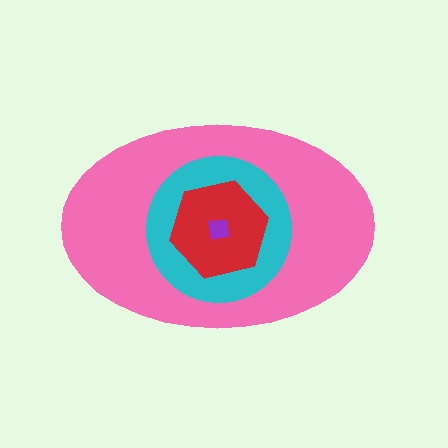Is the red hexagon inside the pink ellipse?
Yes.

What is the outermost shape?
The pink ellipse.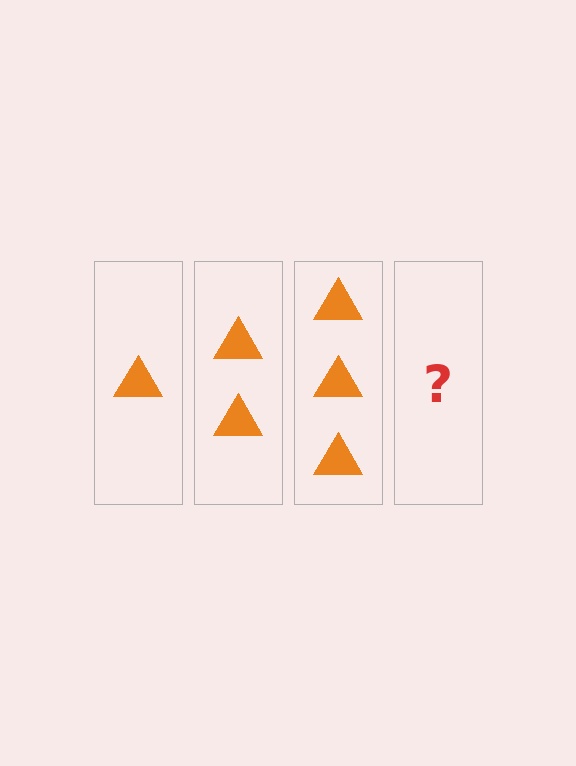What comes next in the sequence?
The next element should be 4 triangles.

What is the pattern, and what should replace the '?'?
The pattern is that each step adds one more triangle. The '?' should be 4 triangles.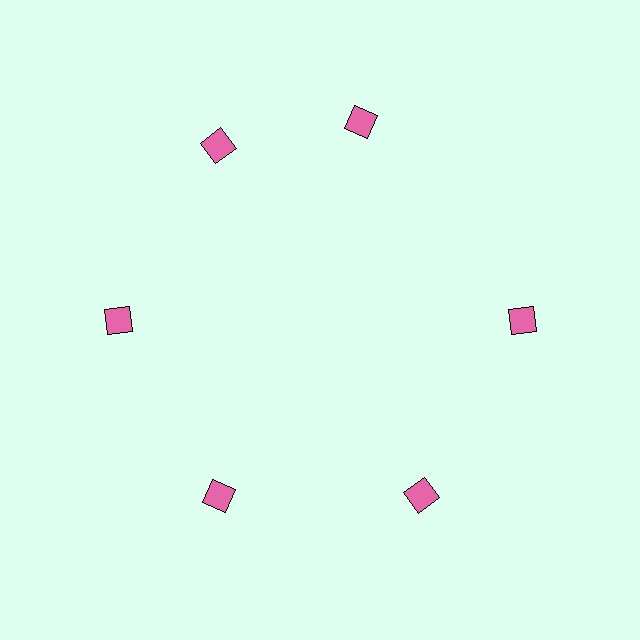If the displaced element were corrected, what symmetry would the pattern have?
It would have 6-fold rotational symmetry — the pattern would map onto itself every 60 degrees.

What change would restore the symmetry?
The symmetry would be restored by rotating it back into even spacing with its neighbors so that all 6 squares sit at equal angles and equal distance from the center.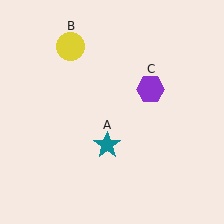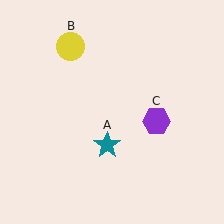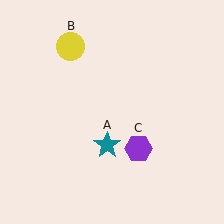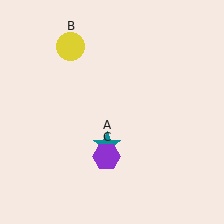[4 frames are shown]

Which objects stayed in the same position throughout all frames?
Teal star (object A) and yellow circle (object B) remained stationary.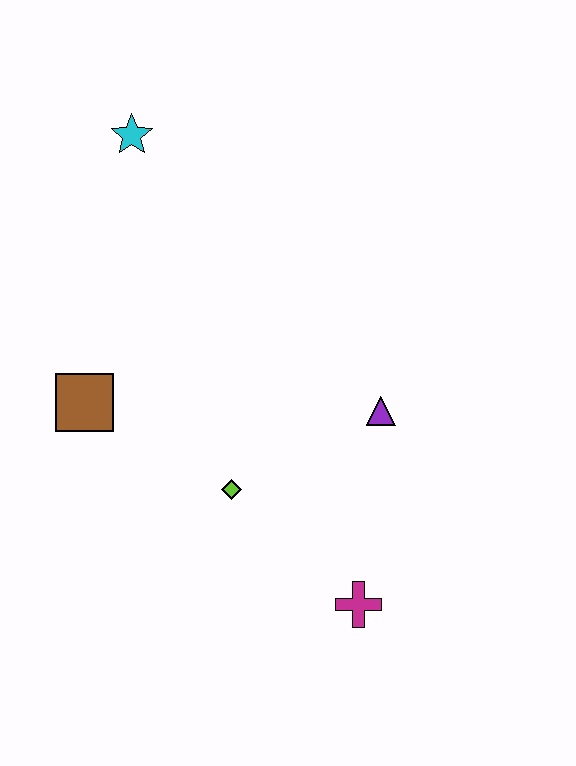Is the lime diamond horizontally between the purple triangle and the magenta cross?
No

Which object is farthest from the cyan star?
The magenta cross is farthest from the cyan star.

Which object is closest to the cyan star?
The brown square is closest to the cyan star.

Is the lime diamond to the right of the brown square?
Yes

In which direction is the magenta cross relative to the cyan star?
The magenta cross is below the cyan star.